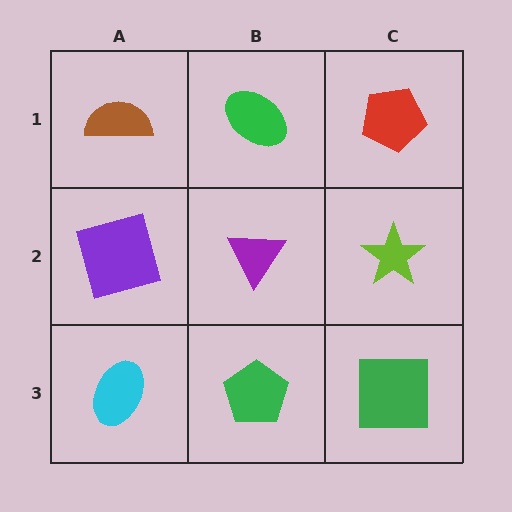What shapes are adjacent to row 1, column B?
A purple triangle (row 2, column B), a brown semicircle (row 1, column A), a red pentagon (row 1, column C).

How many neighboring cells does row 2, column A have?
3.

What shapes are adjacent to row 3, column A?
A purple square (row 2, column A), a green pentagon (row 3, column B).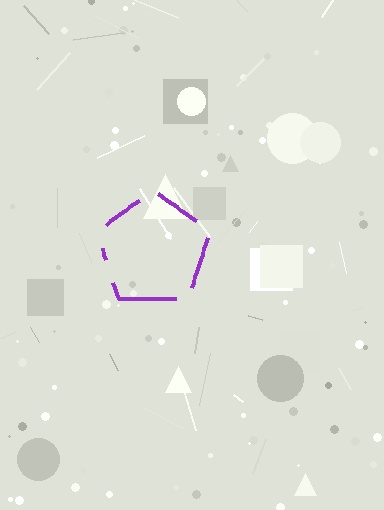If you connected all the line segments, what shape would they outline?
They would outline a pentagon.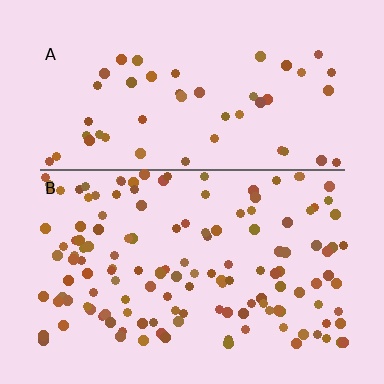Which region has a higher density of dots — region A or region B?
B (the bottom).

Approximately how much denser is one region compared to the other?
Approximately 2.8× — region B over region A.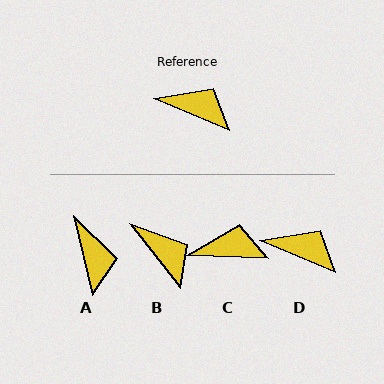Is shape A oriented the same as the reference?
No, it is off by about 54 degrees.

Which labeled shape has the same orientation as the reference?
D.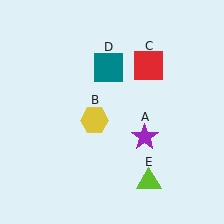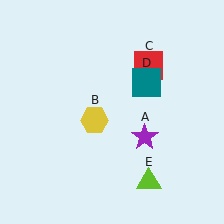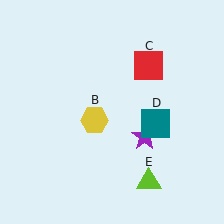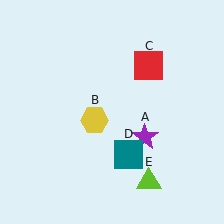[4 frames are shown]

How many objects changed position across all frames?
1 object changed position: teal square (object D).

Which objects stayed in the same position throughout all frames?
Purple star (object A) and yellow hexagon (object B) and red square (object C) and lime triangle (object E) remained stationary.